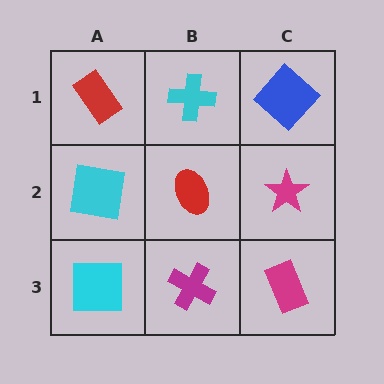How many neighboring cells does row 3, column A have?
2.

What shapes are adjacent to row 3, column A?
A cyan square (row 2, column A), a magenta cross (row 3, column B).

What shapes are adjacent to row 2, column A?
A red rectangle (row 1, column A), a cyan square (row 3, column A), a red ellipse (row 2, column B).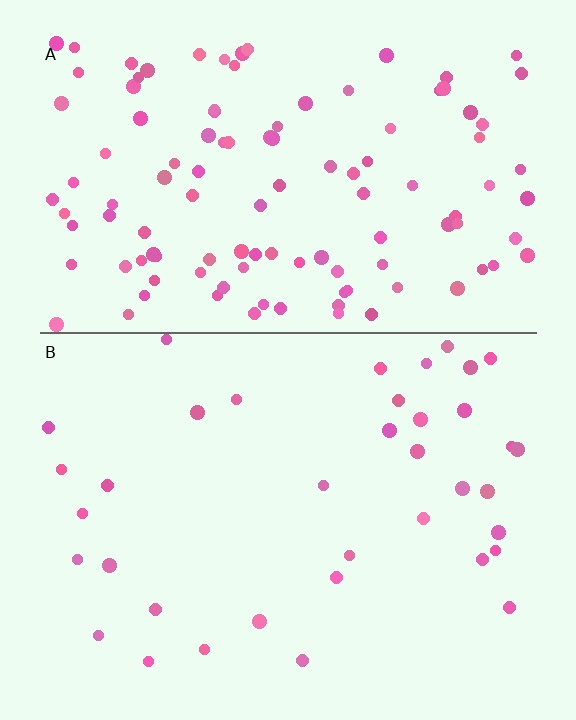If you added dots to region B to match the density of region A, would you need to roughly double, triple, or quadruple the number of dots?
Approximately triple.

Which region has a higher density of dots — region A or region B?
A (the top).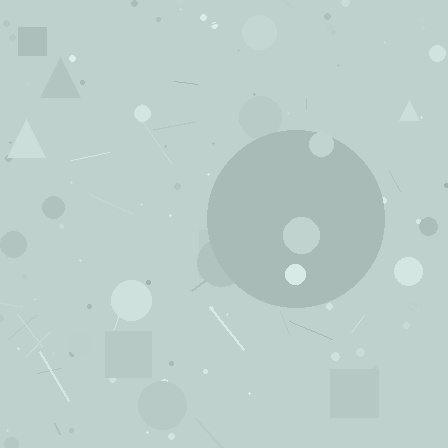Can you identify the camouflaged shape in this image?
The camouflaged shape is a circle.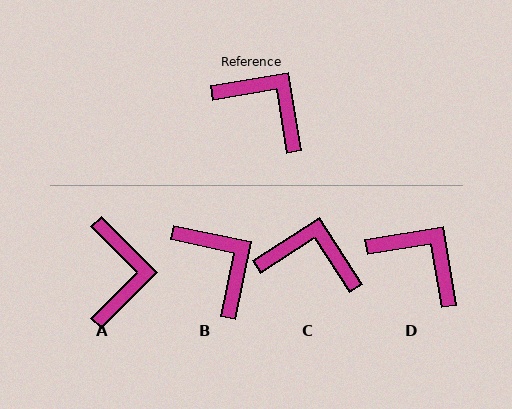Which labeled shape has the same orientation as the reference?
D.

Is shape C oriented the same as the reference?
No, it is off by about 24 degrees.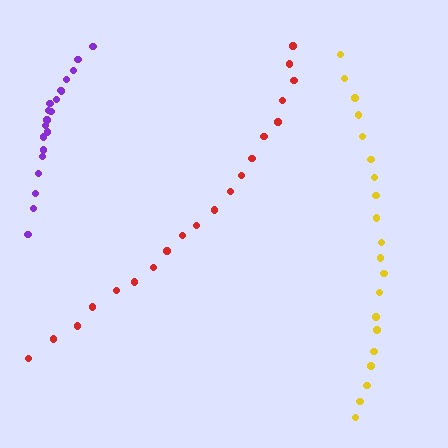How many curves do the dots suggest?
There are 3 distinct paths.